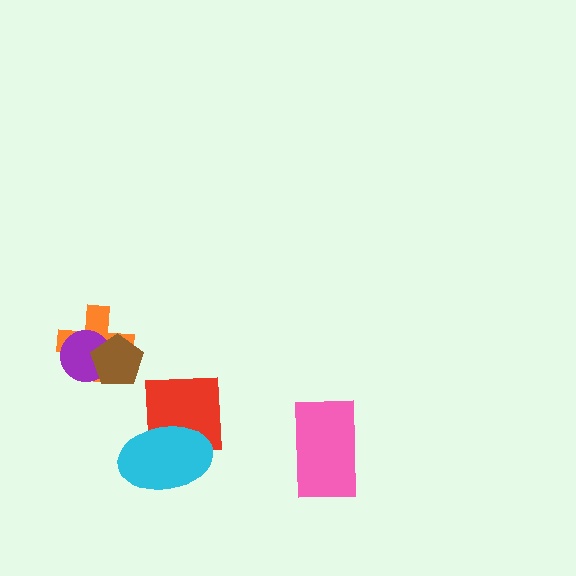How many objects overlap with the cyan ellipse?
1 object overlaps with the cyan ellipse.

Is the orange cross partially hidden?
Yes, it is partially covered by another shape.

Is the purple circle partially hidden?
Yes, it is partially covered by another shape.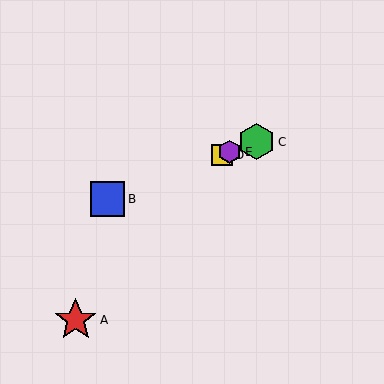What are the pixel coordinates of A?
Object A is at (76, 320).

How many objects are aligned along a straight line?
4 objects (B, C, D, E) are aligned along a straight line.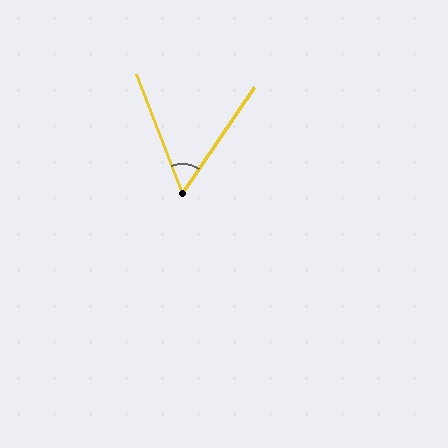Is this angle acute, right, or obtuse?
It is acute.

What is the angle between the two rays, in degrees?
Approximately 55 degrees.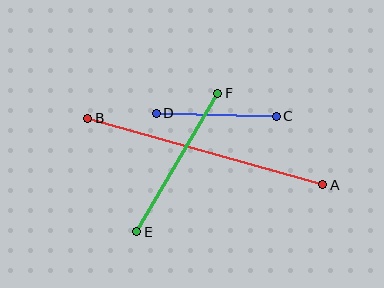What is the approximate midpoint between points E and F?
The midpoint is at approximately (177, 162) pixels.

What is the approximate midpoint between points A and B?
The midpoint is at approximately (205, 151) pixels.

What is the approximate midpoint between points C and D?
The midpoint is at approximately (216, 115) pixels.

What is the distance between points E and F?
The distance is approximately 160 pixels.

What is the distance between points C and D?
The distance is approximately 120 pixels.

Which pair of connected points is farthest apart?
Points A and B are farthest apart.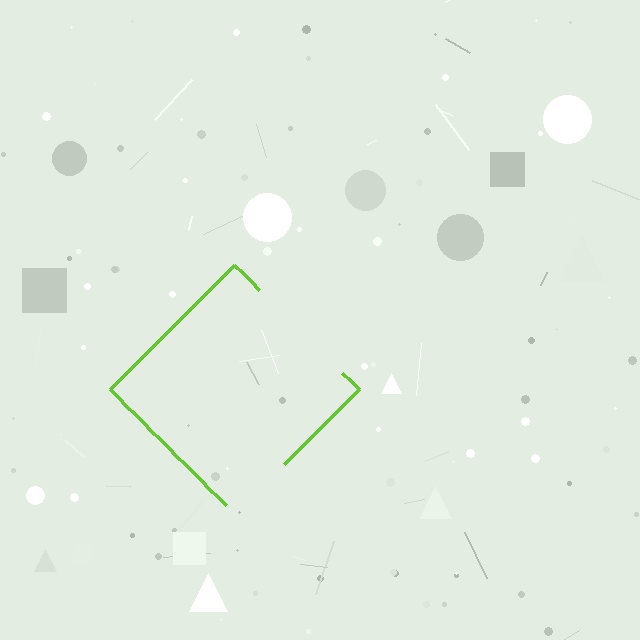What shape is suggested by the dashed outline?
The dashed outline suggests a diamond.